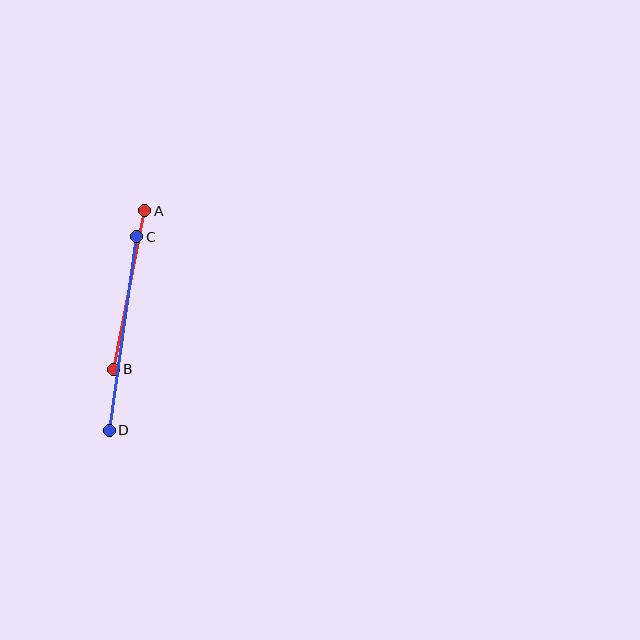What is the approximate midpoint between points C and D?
The midpoint is at approximately (123, 333) pixels.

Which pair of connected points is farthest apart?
Points C and D are farthest apart.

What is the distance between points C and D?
The distance is approximately 195 pixels.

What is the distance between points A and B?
The distance is approximately 162 pixels.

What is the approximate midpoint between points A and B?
The midpoint is at approximately (129, 290) pixels.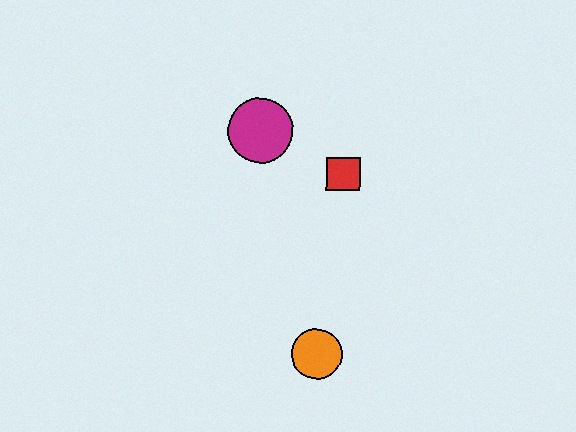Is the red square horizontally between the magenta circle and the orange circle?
No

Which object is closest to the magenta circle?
The red square is closest to the magenta circle.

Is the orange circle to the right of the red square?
No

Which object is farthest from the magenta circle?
The orange circle is farthest from the magenta circle.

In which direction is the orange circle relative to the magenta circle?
The orange circle is below the magenta circle.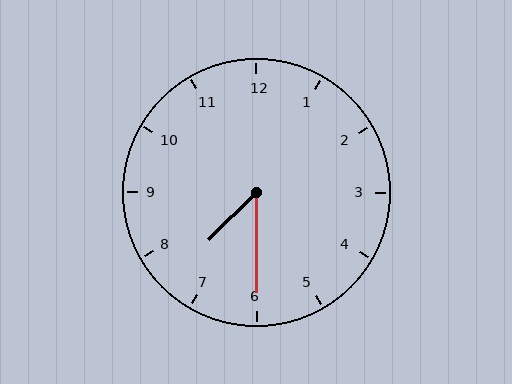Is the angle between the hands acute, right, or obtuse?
It is acute.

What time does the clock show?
7:30.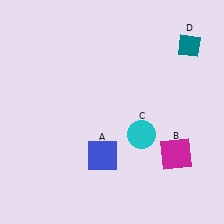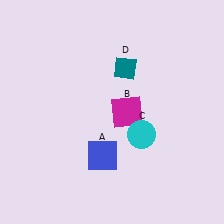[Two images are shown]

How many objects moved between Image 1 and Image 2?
2 objects moved between the two images.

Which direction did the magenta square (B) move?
The magenta square (B) moved left.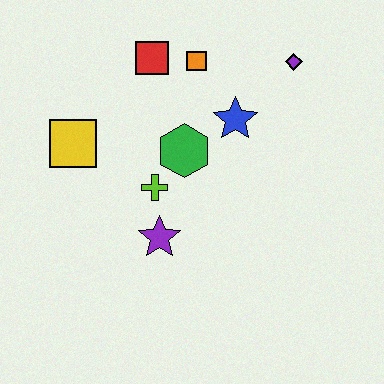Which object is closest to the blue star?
The green hexagon is closest to the blue star.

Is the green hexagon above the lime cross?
Yes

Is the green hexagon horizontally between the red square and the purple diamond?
Yes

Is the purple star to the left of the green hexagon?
Yes